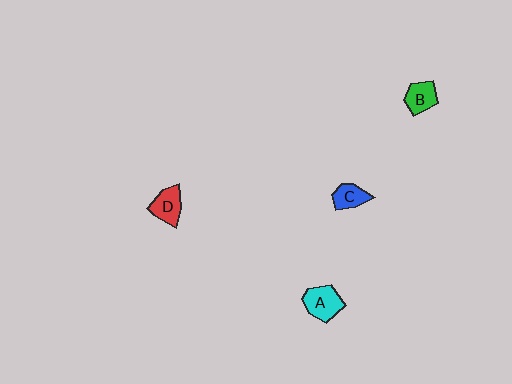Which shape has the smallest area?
Shape C (blue).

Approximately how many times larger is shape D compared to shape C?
Approximately 1.2 times.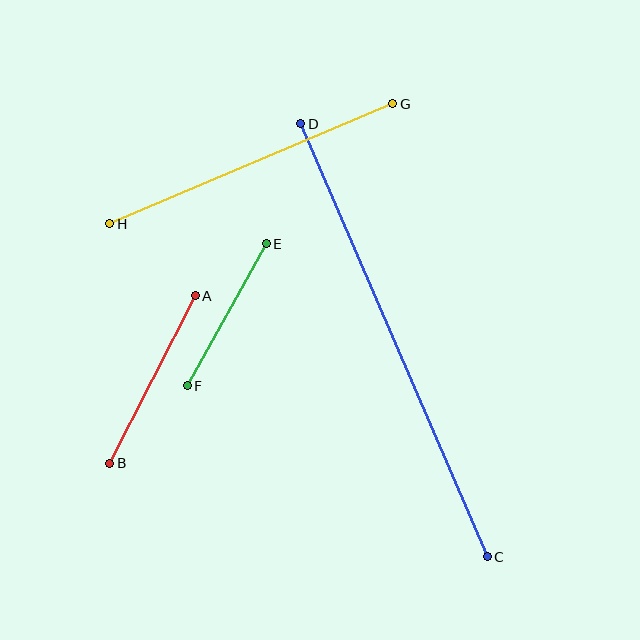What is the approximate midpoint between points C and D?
The midpoint is at approximately (394, 340) pixels.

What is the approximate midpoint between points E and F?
The midpoint is at approximately (227, 315) pixels.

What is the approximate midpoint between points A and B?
The midpoint is at approximately (153, 380) pixels.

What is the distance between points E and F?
The distance is approximately 163 pixels.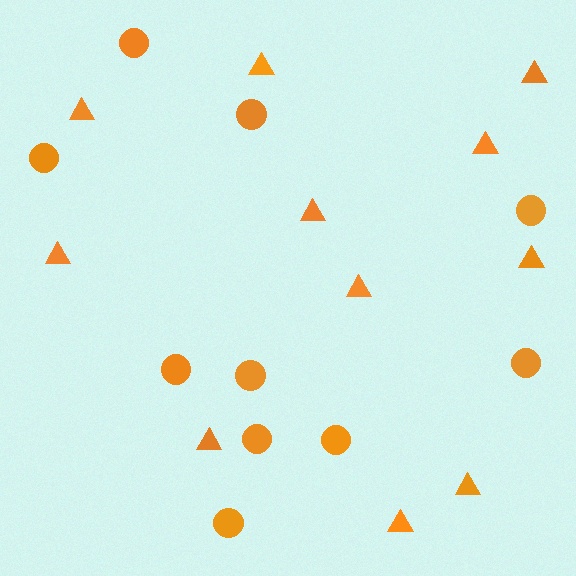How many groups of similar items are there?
There are 2 groups: one group of circles (10) and one group of triangles (11).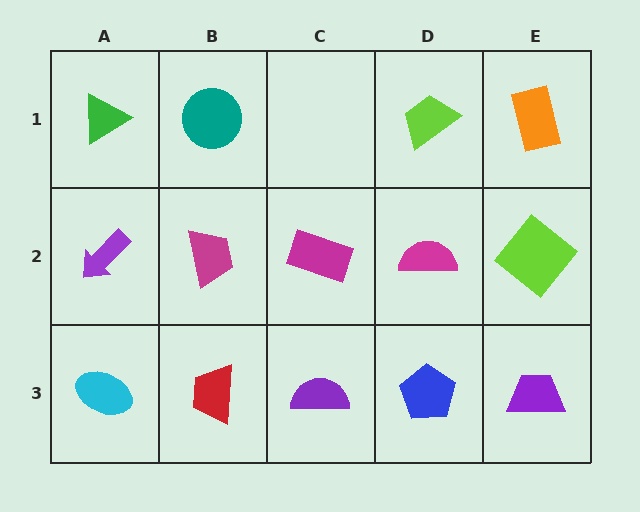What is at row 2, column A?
A purple arrow.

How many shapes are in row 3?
5 shapes.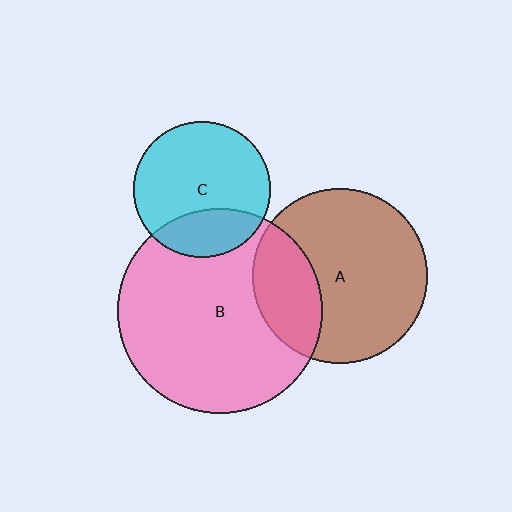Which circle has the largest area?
Circle B (pink).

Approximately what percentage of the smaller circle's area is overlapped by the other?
Approximately 25%.